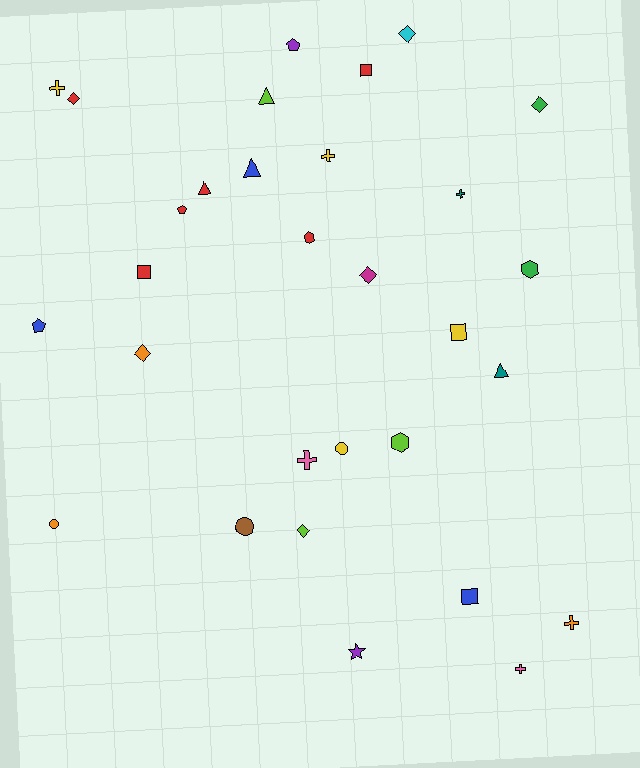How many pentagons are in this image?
There are 3 pentagons.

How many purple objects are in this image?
There are 2 purple objects.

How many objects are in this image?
There are 30 objects.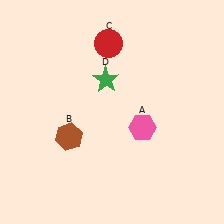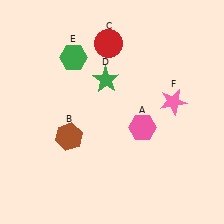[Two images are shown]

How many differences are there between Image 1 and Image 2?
There are 2 differences between the two images.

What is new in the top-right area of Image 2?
A pink star (F) was added in the top-right area of Image 2.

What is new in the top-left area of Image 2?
A green hexagon (E) was added in the top-left area of Image 2.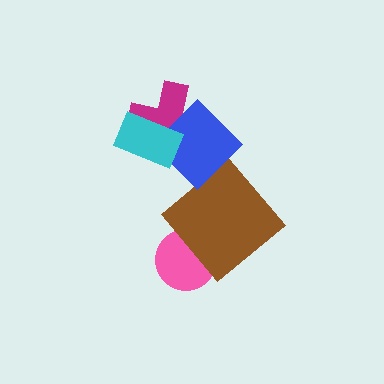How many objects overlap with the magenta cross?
2 objects overlap with the magenta cross.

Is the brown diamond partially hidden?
No, no other shape covers it.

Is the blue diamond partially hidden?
Yes, it is partially covered by another shape.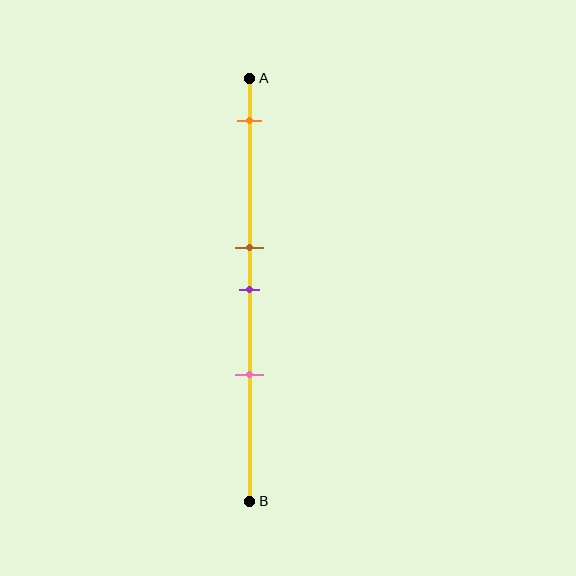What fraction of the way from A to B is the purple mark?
The purple mark is approximately 50% (0.5) of the way from A to B.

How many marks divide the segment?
There are 4 marks dividing the segment.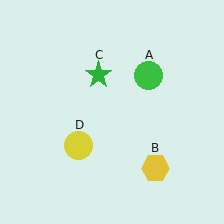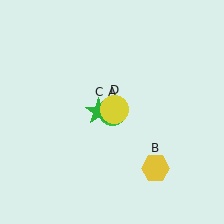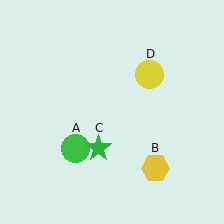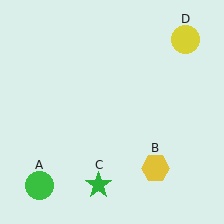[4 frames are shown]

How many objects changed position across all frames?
3 objects changed position: green circle (object A), green star (object C), yellow circle (object D).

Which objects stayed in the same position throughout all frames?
Yellow hexagon (object B) remained stationary.